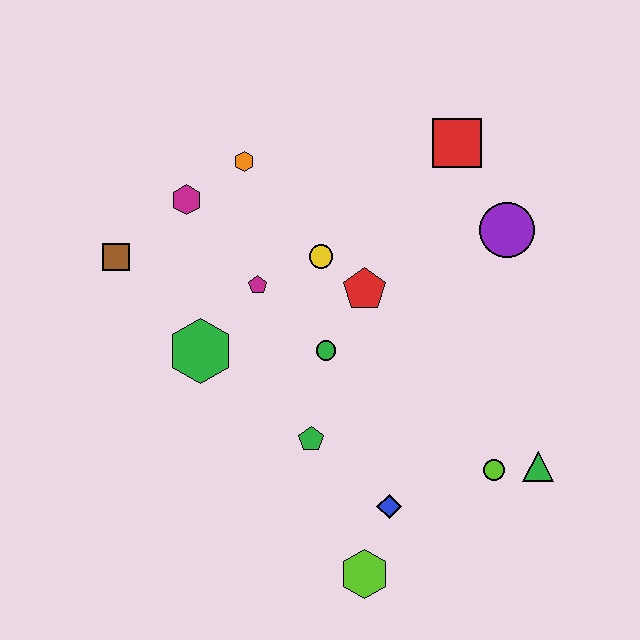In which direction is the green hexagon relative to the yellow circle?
The green hexagon is to the left of the yellow circle.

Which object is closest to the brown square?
The magenta hexagon is closest to the brown square.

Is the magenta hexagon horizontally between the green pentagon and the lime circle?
No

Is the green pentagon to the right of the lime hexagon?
No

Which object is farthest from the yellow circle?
The lime hexagon is farthest from the yellow circle.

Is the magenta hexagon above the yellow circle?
Yes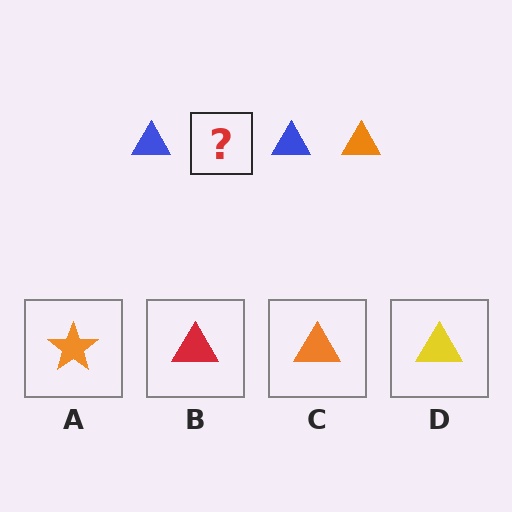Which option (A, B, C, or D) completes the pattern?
C.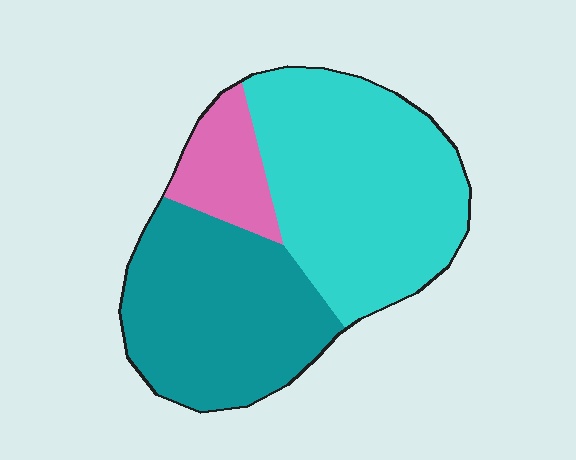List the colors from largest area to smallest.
From largest to smallest: cyan, teal, pink.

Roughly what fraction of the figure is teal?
Teal covers around 40% of the figure.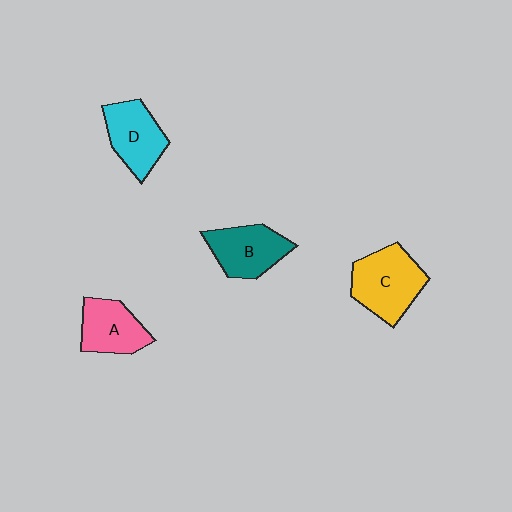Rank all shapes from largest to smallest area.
From largest to smallest: C (yellow), B (teal), D (cyan), A (pink).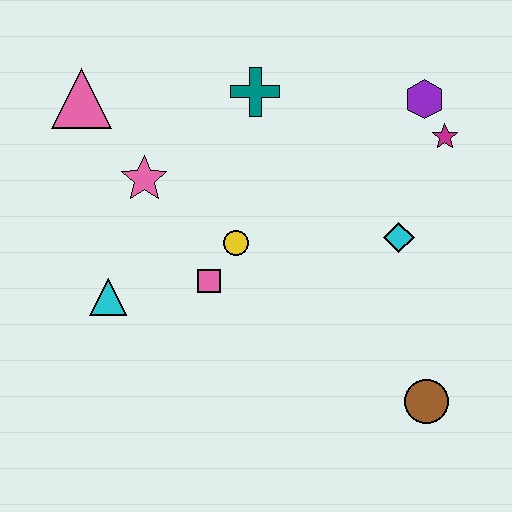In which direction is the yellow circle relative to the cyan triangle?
The yellow circle is to the right of the cyan triangle.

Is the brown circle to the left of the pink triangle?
No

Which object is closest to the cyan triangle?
The pink square is closest to the cyan triangle.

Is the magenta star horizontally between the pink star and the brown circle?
No